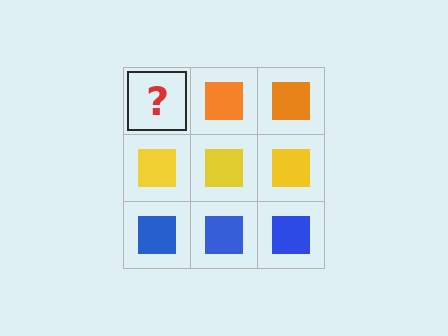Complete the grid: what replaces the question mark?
The question mark should be replaced with an orange square.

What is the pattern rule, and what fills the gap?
The rule is that each row has a consistent color. The gap should be filled with an orange square.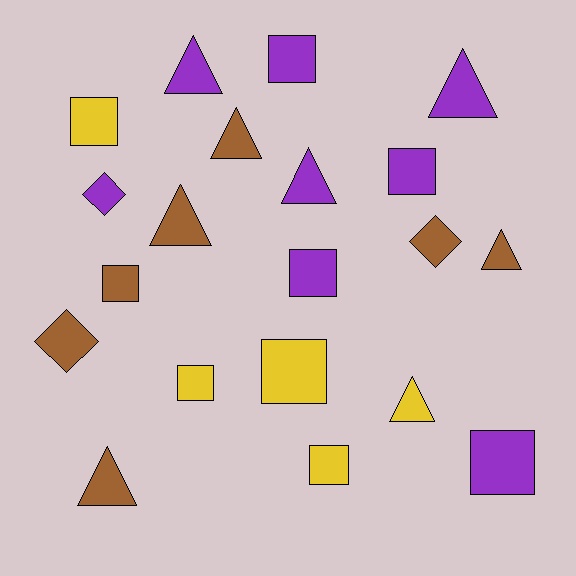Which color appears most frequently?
Purple, with 8 objects.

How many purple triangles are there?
There are 3 purple triangles.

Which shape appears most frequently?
Square, with 9 objects.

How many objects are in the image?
There are 20 objects.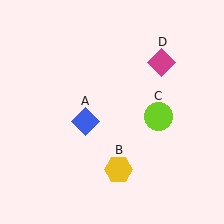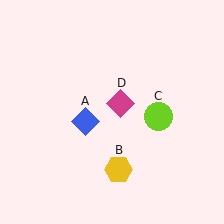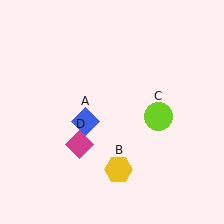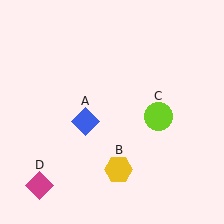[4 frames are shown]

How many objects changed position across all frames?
1 object changed position: magenta diamond (object D).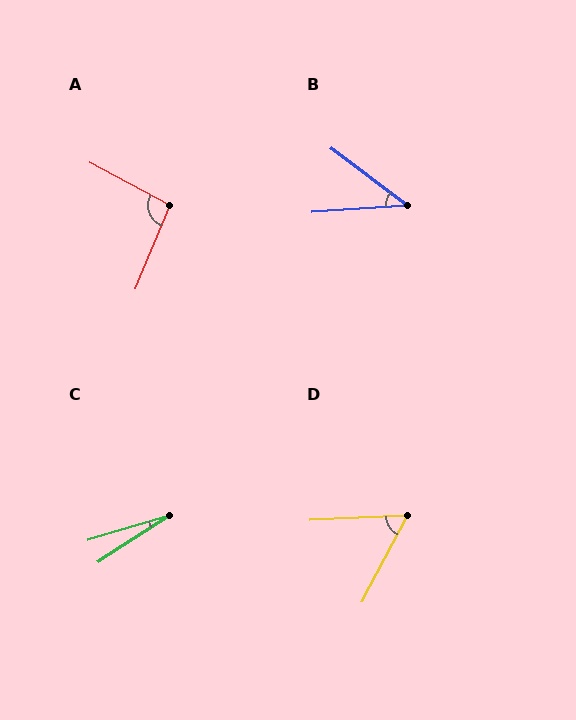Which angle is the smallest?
C, at approximately 17 degrees.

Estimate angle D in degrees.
Approximately 60 degrees.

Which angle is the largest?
A, at approximately 96 degrees.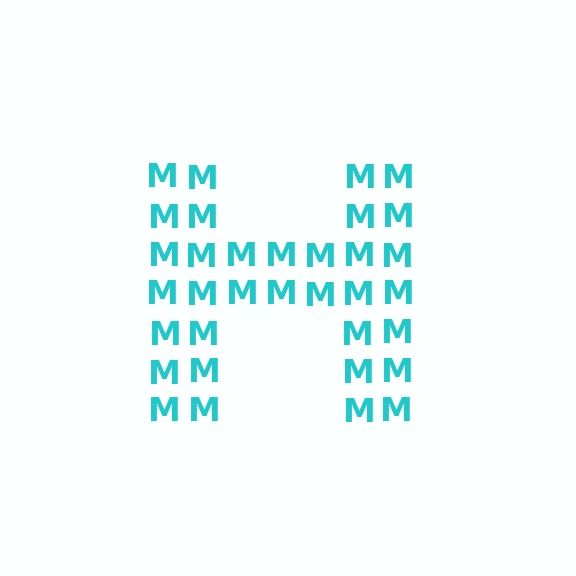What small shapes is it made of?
It is made of small letter M's.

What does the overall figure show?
The overall figure shows the letter H.